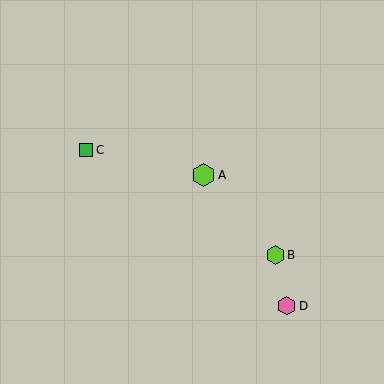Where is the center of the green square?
The center of the green square is at (86, 150).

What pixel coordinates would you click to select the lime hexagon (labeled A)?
Click at (204, 175) to select the lime hexagon A.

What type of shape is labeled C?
Shape C is a green square.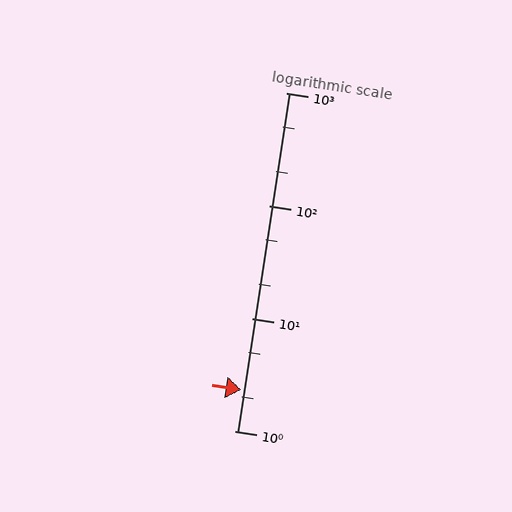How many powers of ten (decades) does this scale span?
The scale spans 3 decades, from 1 to 1000.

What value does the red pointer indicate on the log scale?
The pointer indicates approximately 2.3.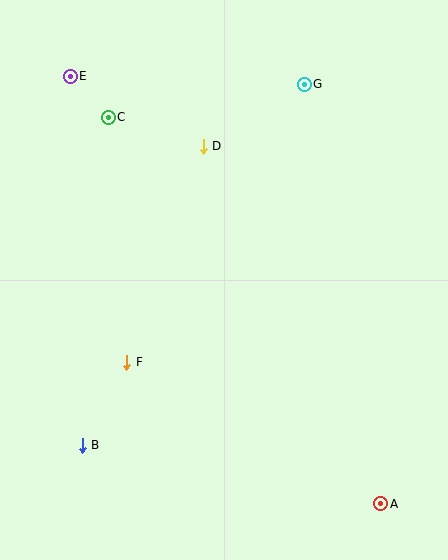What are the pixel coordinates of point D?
Point D is at (203, 146).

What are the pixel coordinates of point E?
Point E is at (70, 76).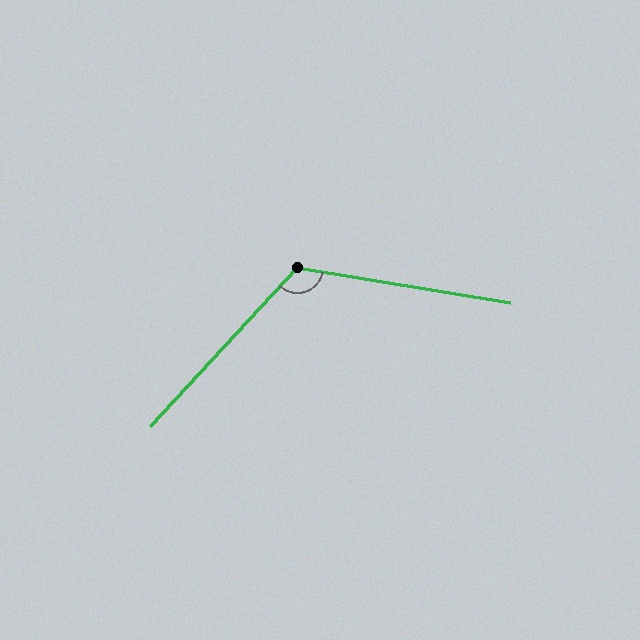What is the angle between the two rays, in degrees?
Approximately 123 degrees.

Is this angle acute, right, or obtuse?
It is obtuse.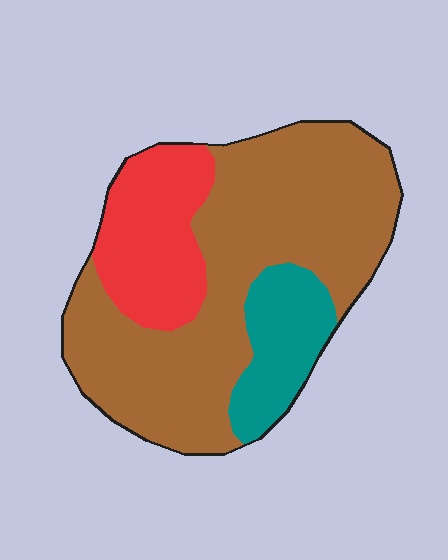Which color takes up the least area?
Teal, at roughly 15%.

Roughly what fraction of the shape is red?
Red covers 21% of the shape.